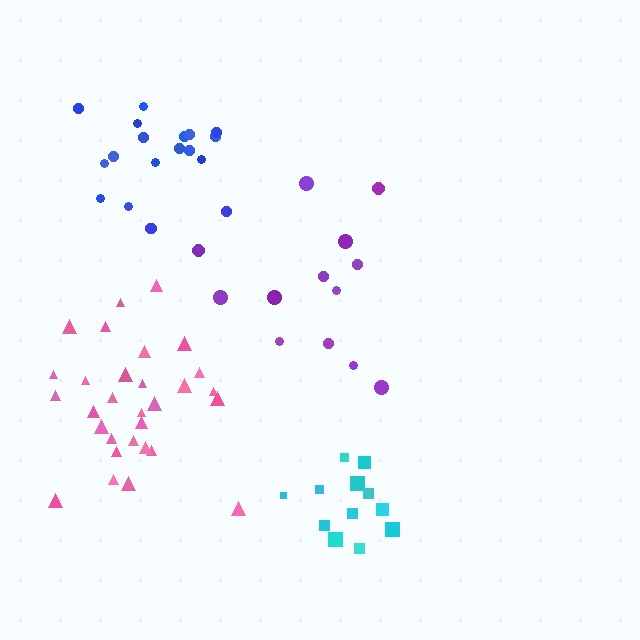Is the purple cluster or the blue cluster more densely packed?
Blue.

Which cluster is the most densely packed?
Cyan.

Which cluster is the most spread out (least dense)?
Purple.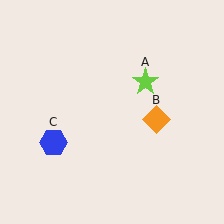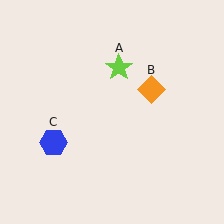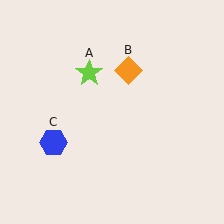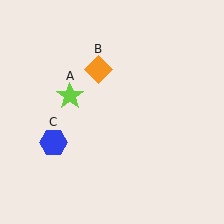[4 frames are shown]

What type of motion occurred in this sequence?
The lime star (object A), orange diamond (object B) rotated counterclockwise around the center of the scene.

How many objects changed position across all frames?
2 objects changed position: lime star (object A), orange diamond (object B).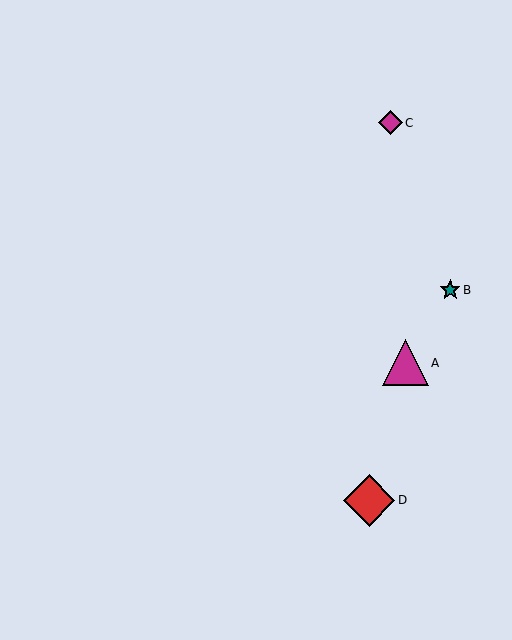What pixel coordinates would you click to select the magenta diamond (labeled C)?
Click at (390, 123) to select the magenta diamond C.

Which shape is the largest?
The red diamond (labeled D) is the largest.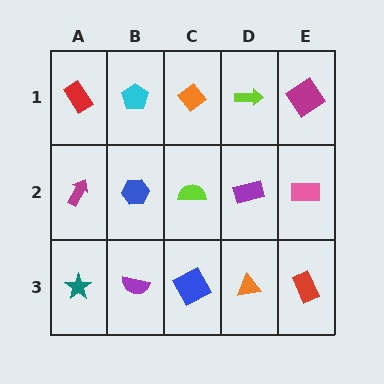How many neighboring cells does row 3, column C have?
3.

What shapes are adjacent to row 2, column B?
A cyan pentagon (row 1, column B), a purple semicircle (row 3, column B), a magenta arrow (row 2, column A), a lime semicircle (row 2, column C).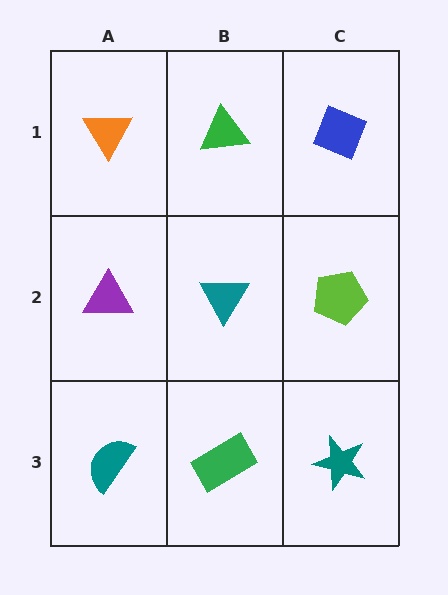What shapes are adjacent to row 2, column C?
A blue diamond (row 1, column C), a teal star (row 3, column C), a teal triangle (row 2, column B).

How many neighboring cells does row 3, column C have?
2.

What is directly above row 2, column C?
A blue diamond.